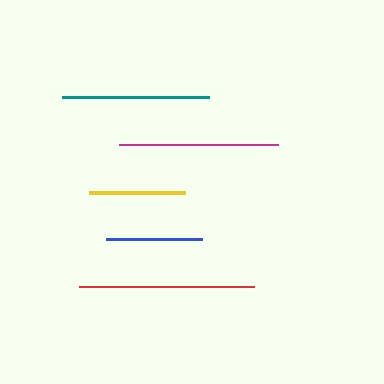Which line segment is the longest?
The red line is the longest at approximately 176 pixels.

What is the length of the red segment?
The red segment is approximately 176 pixels long.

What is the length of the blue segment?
The blue segment is approximately 96 pixels long.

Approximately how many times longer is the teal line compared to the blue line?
The teal line is approximately 1.5 times the length of the blue line.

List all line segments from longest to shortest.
From longest to shortest: red, magenta, teal, blue, yellow.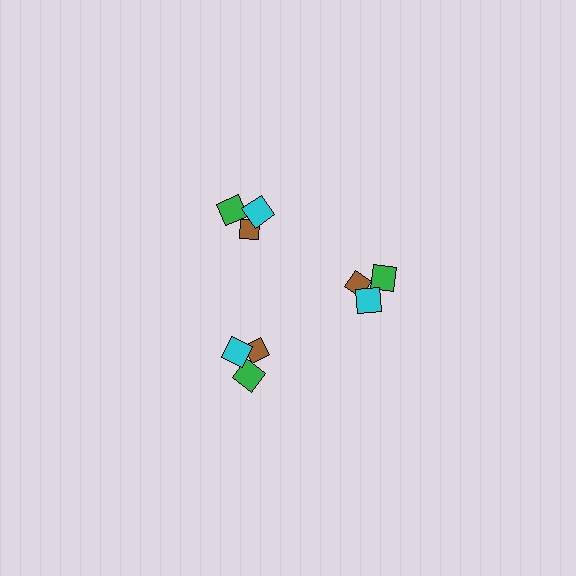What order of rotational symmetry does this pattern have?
This pattern has 3-fold rotational symmetry.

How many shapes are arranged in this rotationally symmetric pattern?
There are 9 shapes, arranged in 3 groups of 3.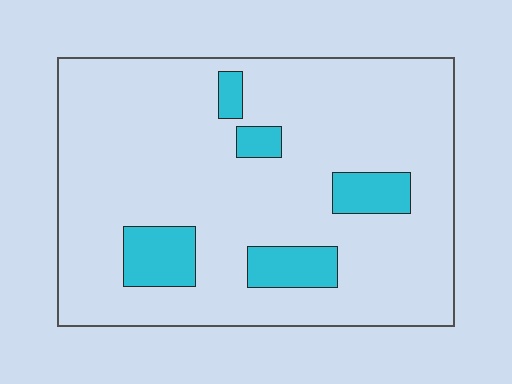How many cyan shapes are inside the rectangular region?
5.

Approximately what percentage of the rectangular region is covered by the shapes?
Approximately 15%.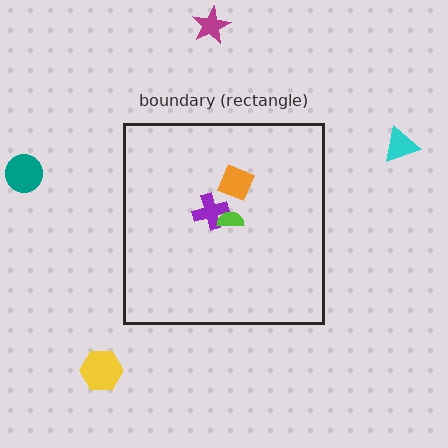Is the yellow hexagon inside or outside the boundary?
Outside.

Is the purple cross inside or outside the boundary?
Inside.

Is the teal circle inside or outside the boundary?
Outside.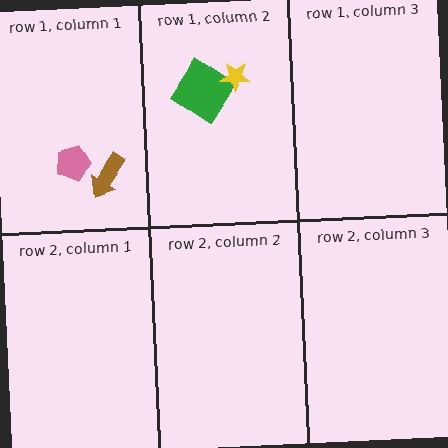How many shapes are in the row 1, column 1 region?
2.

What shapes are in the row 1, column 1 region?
The brown arrow, the pink pentagon.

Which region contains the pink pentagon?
The row 1, column 1 region.